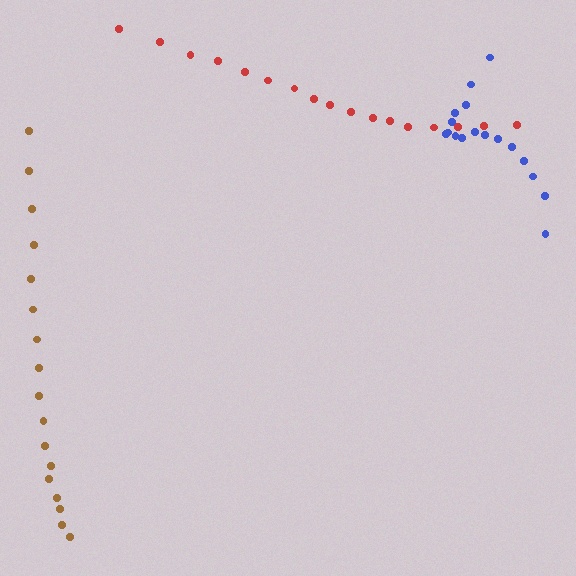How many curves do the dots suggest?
There are 3 distinct paths.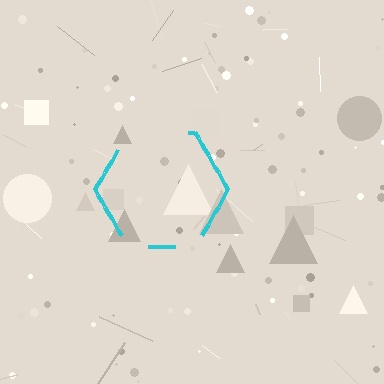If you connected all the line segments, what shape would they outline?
They would outline a hexagon.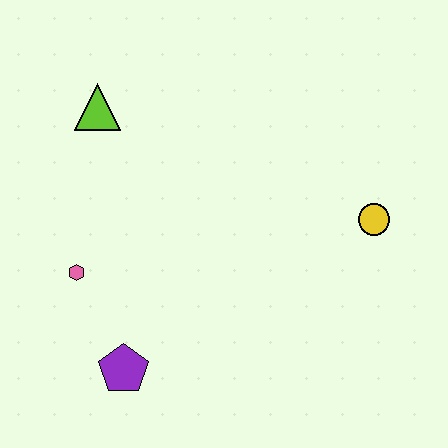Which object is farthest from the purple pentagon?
The yellow circle is farthest from the purple pentagon.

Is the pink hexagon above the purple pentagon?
Yes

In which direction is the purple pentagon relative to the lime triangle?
The purple pentagon is below the lime triangle.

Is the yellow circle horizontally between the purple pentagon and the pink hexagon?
No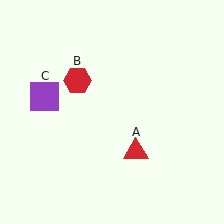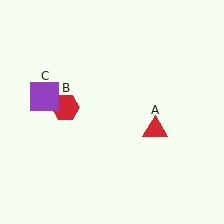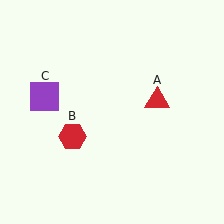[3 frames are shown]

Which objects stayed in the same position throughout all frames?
Purple square (object C) remained stationary.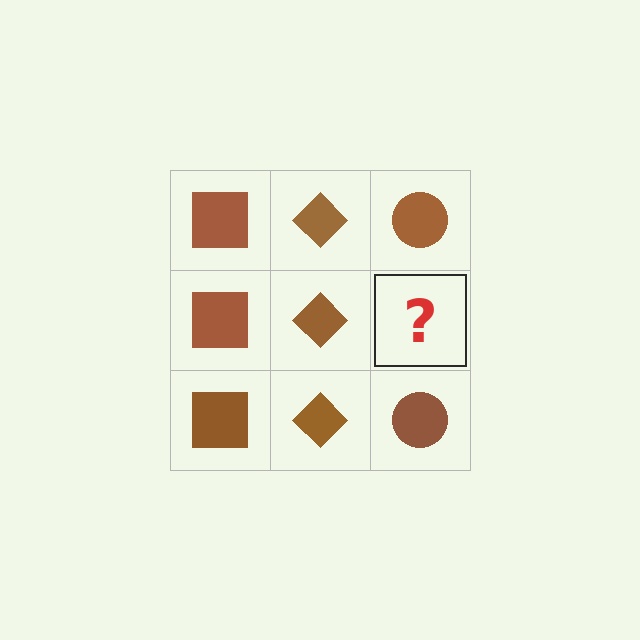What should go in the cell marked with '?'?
The missing cell should contain a brown circle.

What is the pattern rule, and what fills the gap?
The rule is that each column has a consistent shape. The gap should be filled with a brown circle.